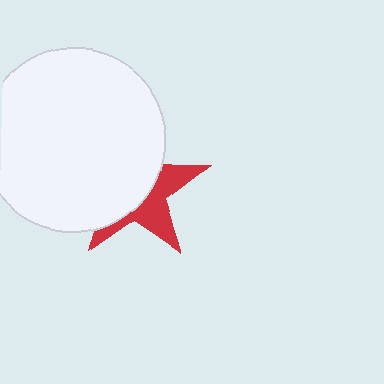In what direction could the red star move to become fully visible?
The red star could move right. That would shift it out from behind the white circle entirely.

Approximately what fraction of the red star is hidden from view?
Roughly 60% of the red star is hidden behind the white circle.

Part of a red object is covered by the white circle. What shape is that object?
It is a star.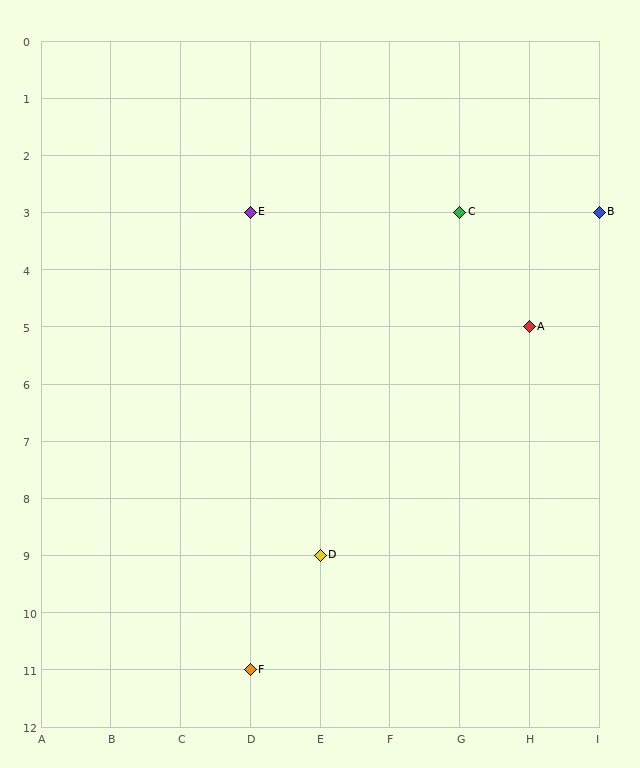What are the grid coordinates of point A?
Point A is at grid coordinates (H, 5).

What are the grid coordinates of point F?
Point F is at grid coordinates (D, 11).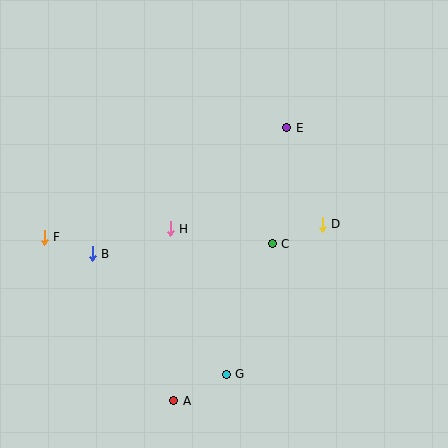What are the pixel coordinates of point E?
Point E is at (287, 128).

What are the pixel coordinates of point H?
Point H is at (170, 229).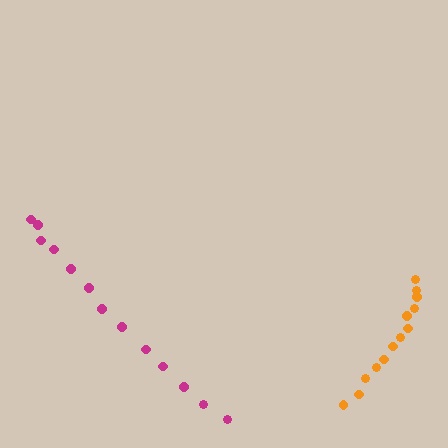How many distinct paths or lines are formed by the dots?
There are 2 distinct paths.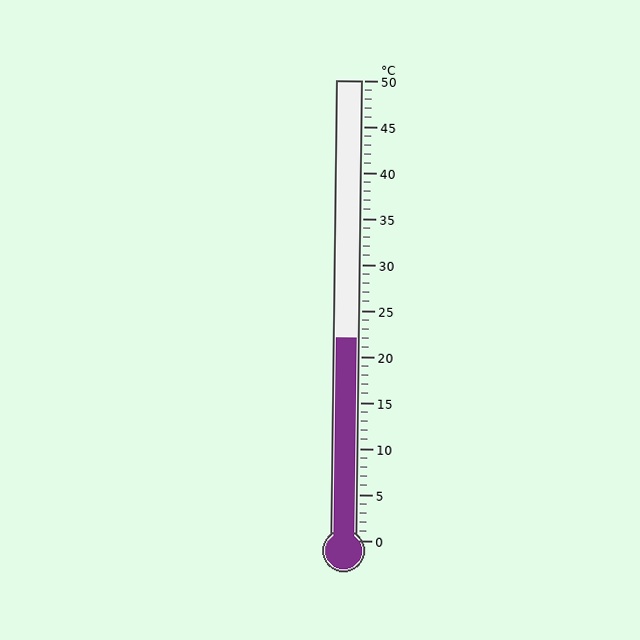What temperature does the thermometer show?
The thermometer shows approximately 22°C.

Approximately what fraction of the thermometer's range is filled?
The thermometer is filled to approximately 45% of its range.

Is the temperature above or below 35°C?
The temperature is below 35°C.